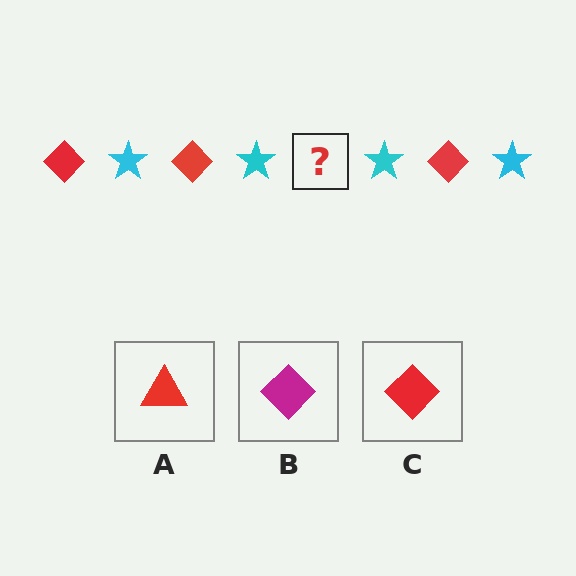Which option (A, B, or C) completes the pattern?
C.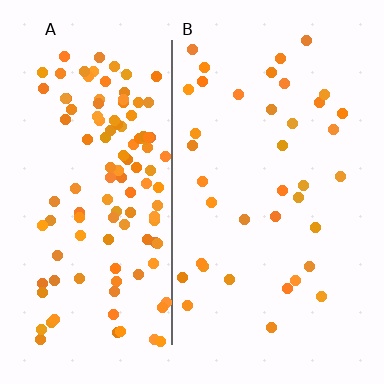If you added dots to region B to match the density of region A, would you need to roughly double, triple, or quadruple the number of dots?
Approximately triple.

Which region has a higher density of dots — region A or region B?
A (the left).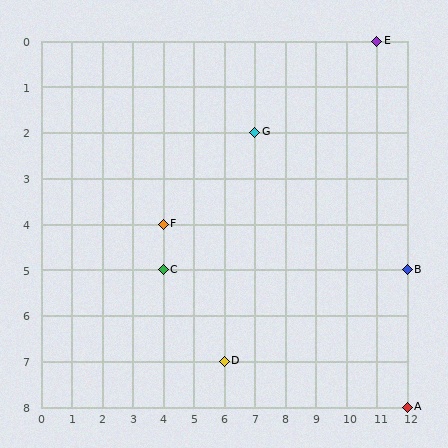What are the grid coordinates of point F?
Point F is at grid coordinates (4, 4).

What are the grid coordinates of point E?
Point E is at grid coordinates (11, 0).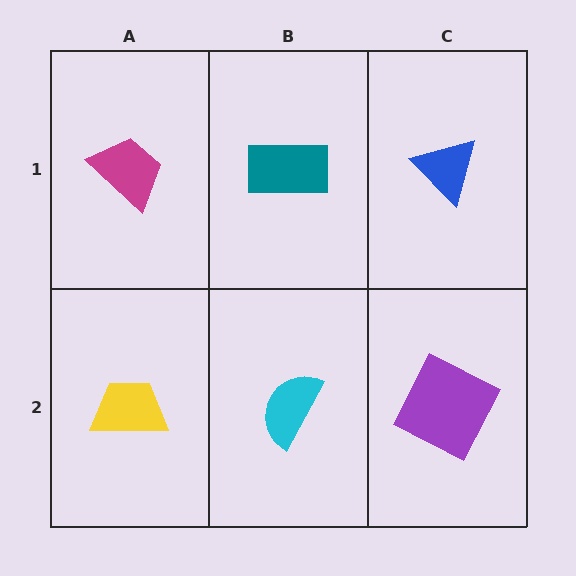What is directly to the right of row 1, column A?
A teal rectangle.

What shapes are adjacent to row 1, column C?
A purple square (row 2, column C), a teal rectangle (row 1, column B).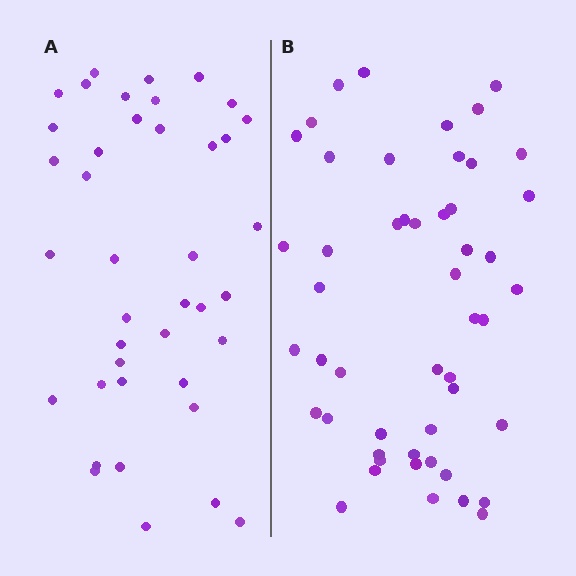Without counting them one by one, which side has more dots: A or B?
Region B (the right region) has more dots.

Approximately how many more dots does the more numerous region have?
Region B has roughly 10 or so more dots than region A.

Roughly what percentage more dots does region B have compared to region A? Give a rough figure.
About 25% more.